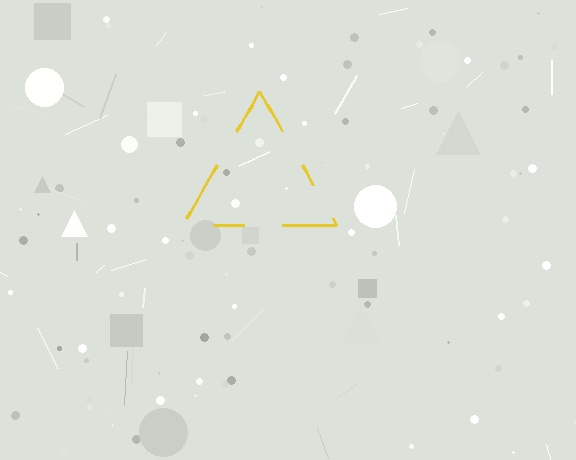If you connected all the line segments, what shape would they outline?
They would outline a triangle.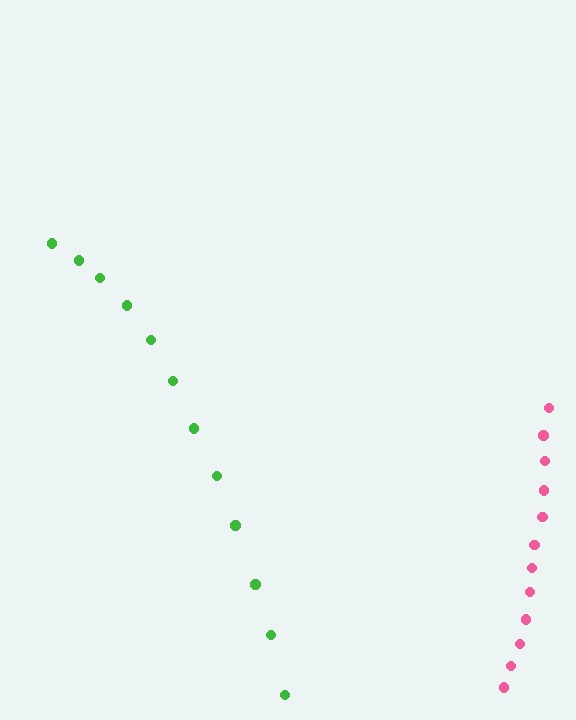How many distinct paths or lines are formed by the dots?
There are 2 distinct paths.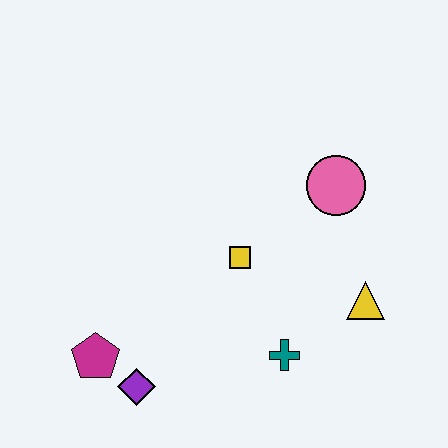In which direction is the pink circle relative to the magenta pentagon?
The pink circle is to the right of the magenta pentagon.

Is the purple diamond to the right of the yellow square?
No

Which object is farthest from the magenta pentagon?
The pink circle is farthest from the magenta pentagon.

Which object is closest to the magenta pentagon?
The purple diamond is closest to the magenta pentagon.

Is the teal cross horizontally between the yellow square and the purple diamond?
No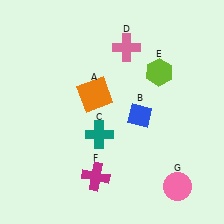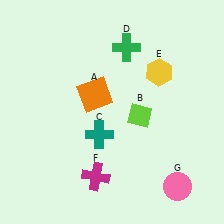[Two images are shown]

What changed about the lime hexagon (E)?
In Image 1, E is lime. In Image 2, it changed to yellow.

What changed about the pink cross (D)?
In Image 1, D is pink. In Image 2, it changed to green.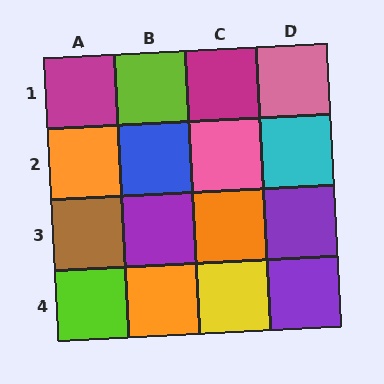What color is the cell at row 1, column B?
Lime.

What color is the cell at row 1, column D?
Pink.